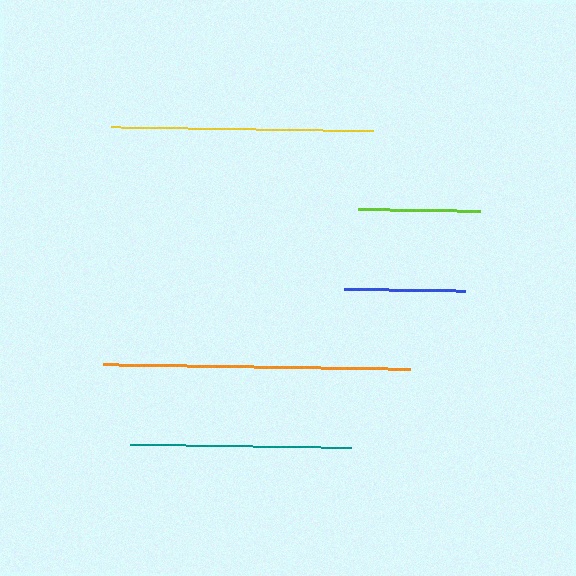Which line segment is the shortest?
The lime line is the shortest at approximately 121 pixels.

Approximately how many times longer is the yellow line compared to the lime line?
The yellow line is approximately 2.2 times the length of the lime line.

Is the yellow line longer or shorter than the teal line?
The yellow line is longer than the teal line.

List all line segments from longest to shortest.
From longest to shortest: orange, yellow, teal, blue, lime.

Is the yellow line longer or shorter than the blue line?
The yellow line is longer than the blue line.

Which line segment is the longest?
The orange line is the longest at approximately 307 pixels.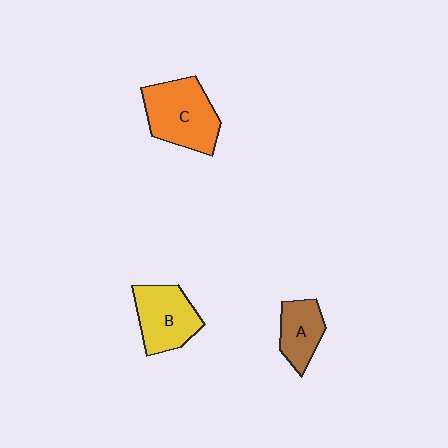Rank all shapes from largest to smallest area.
From largest to smallest: C (orange), B (yellow), A (brown).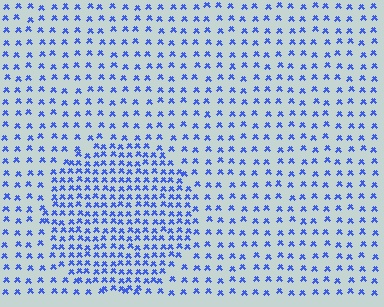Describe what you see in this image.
The image contains small blue elements arranged at two different densities. A circle-shaped region is visible where the elements are more densely packed than the surrounding area.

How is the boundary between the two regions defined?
The boundary is defined by a change in element density (approximately 2.0x ratio). All elements are the same color, size, and shape.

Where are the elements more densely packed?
The elements are more densely packed inside the circle boundary.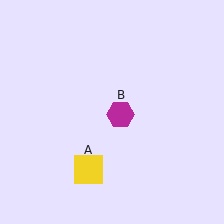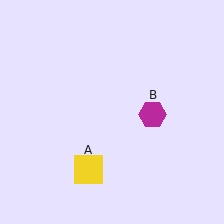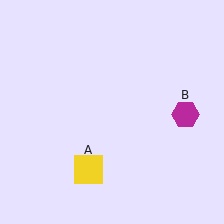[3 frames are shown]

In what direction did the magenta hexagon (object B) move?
The magenta hexagon (object B) moved right.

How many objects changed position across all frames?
1 object changed position: magenta hexagon (object B).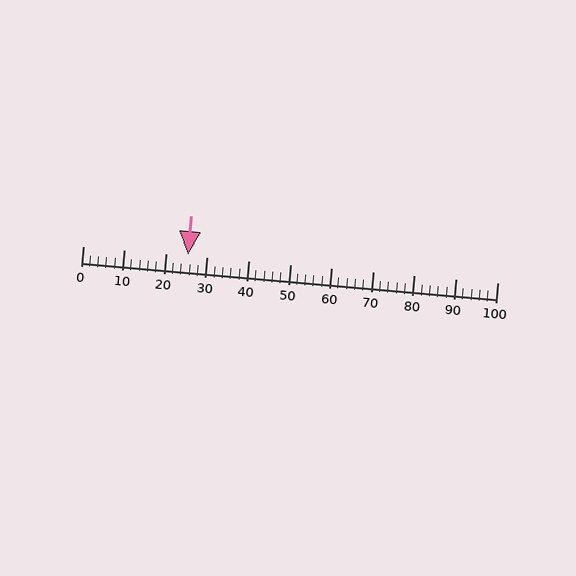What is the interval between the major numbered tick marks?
The major tick marks are spaced 10 units apart.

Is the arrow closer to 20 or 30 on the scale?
The arrow is closer to 30.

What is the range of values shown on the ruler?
The ruler shows values from 0 to 100.